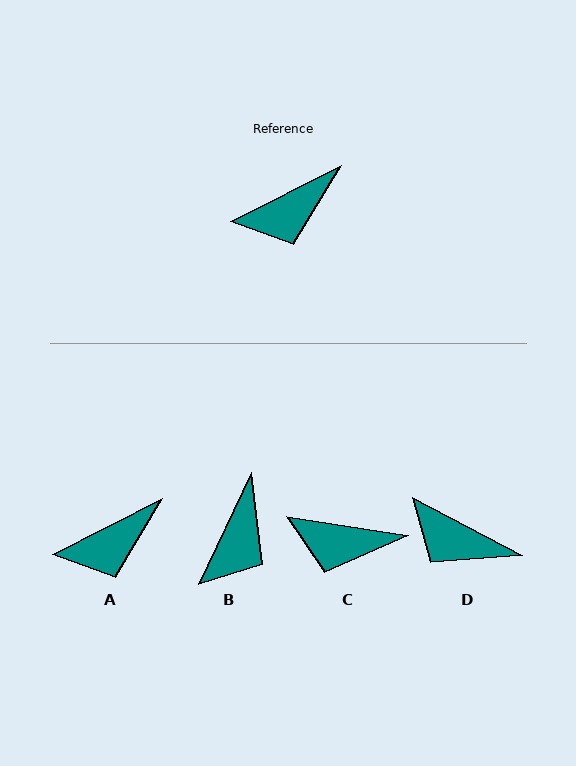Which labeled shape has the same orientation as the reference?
A.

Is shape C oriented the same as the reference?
No, it is off by about 36 degrees.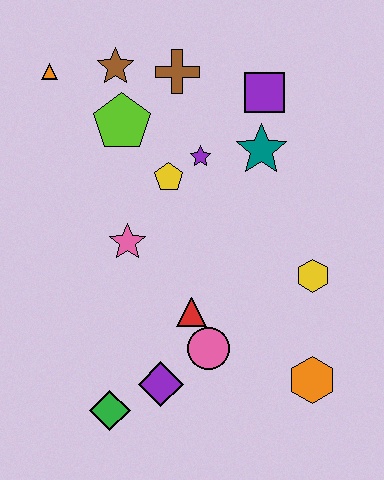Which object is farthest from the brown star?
The orange hexagon is farthest from the brown star.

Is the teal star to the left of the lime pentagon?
No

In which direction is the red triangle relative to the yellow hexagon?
The red triangle is to the left of the yellow hexagon.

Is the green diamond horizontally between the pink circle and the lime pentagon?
No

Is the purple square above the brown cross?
No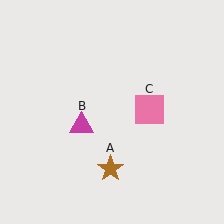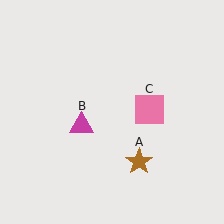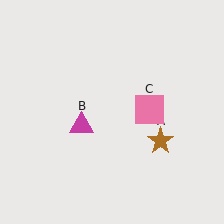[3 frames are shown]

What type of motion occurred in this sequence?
The brown star (object A) rotated counterclockwise around the center of the scene.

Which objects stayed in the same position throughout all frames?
Magenta triangle (object B) and pink square (object C) remained stationary.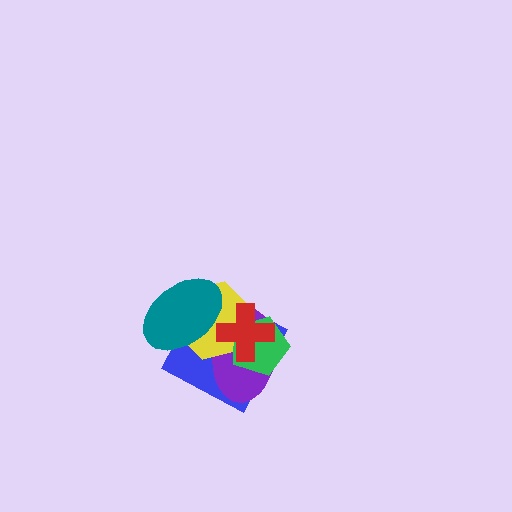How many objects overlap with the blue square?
5 objects overlap with the blue square.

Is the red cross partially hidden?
No, no other shape covers it.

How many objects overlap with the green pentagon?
4 objects overlap with the green pentagon.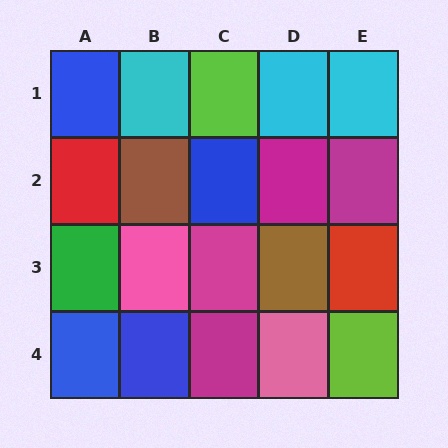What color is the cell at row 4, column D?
Pink.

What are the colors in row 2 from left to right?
Red, brown, blue, magenta, magenta.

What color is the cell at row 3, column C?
Magenta.